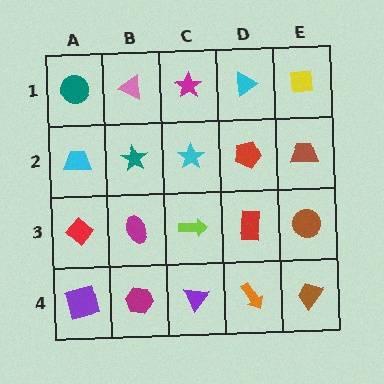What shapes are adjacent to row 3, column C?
A cyan star (row 2, column C), a purple triangle (row 4, column C), a magenta ellipse (row 3, column B), a red rectangle (row 3, column D).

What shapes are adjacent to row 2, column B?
A pink triangle (row 1, column B), a magenta ellipse (row 3, column B), a cyan trapezoid (row 2, column A), a cyan star (row 2, column C).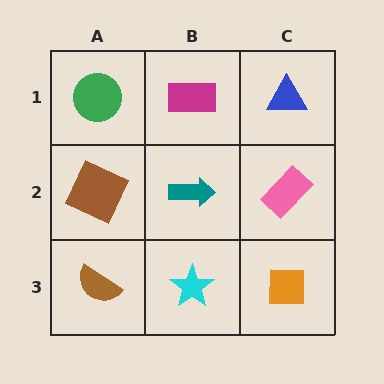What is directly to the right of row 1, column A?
A magenta rectangle.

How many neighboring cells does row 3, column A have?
2.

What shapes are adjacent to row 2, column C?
A blue triangle (row 1, column C), an orange square (row 3, column C), a teal arrow (row 2, column B).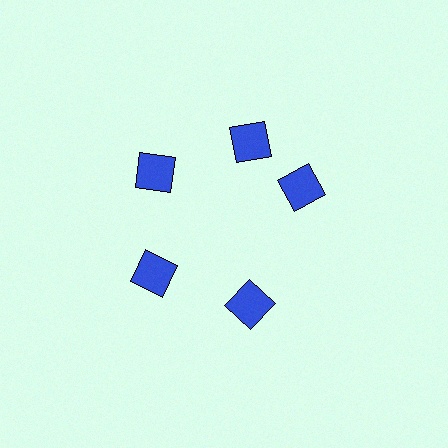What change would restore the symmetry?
The symmetry would be restored by rotating it back into even spacing with its neighbors so that all 5 squares sit at equal angles and equal distance from the center.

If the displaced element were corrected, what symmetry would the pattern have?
It would have 5-fold rotational symmetry — the pattern would map onto itself every 72 degrees.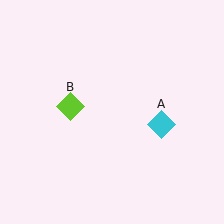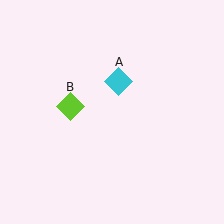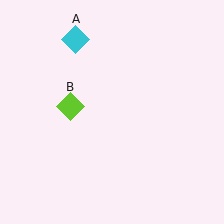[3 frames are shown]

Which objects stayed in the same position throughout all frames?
Lime diamond (object B) remained stationary.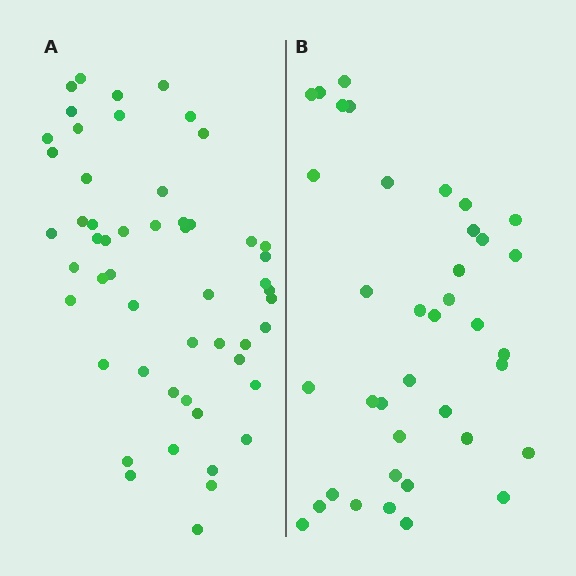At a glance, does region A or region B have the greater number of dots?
Region A (the left region) has more dots.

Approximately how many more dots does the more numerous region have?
Region A has approximately 15 more dots than region B.